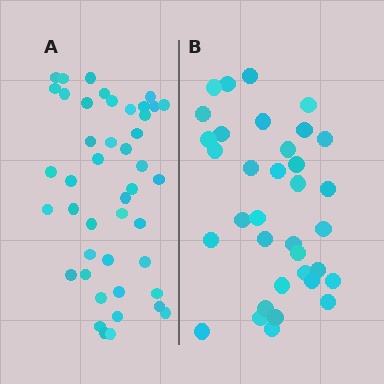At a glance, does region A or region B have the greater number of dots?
Region A (the left region) has more dots.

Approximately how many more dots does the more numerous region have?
Region A has roughly 8 or so more dots than region B.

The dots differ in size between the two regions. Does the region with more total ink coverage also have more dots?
No. Region B has more total ink coverage because its dots are larger, but region A actually contains more individual dots. Total area can be misleading — the number of items is what matters here.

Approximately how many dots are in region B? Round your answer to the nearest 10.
About 40 dots. (The exact count is 35, which rounds to 40.)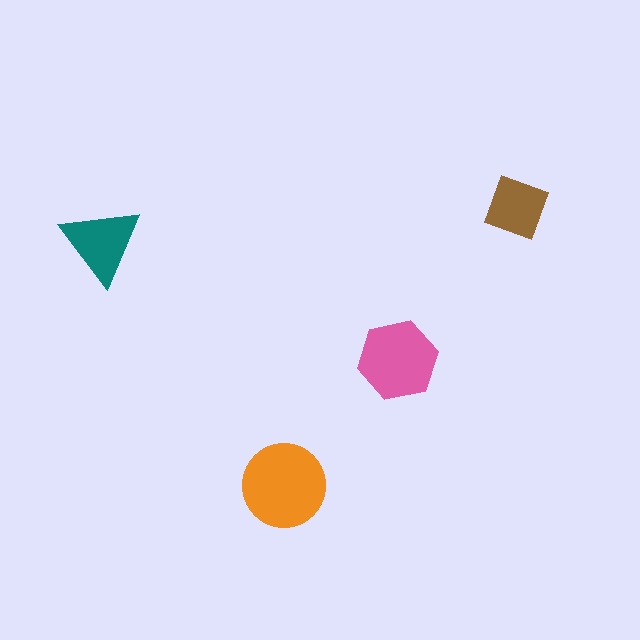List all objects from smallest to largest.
The brown diamond, the teal triangle, the pink hexagon, the orange circle.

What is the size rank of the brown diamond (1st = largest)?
4th.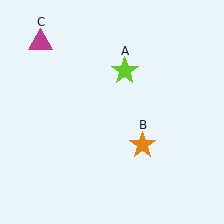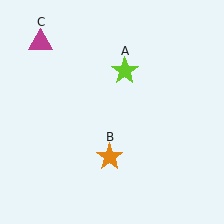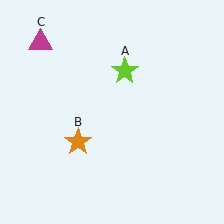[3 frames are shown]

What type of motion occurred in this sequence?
The orange star (object B) rotated clockwise around the center of the scene.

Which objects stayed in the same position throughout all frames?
Lime star (object A) and magenta triangle (object C) remained stationary.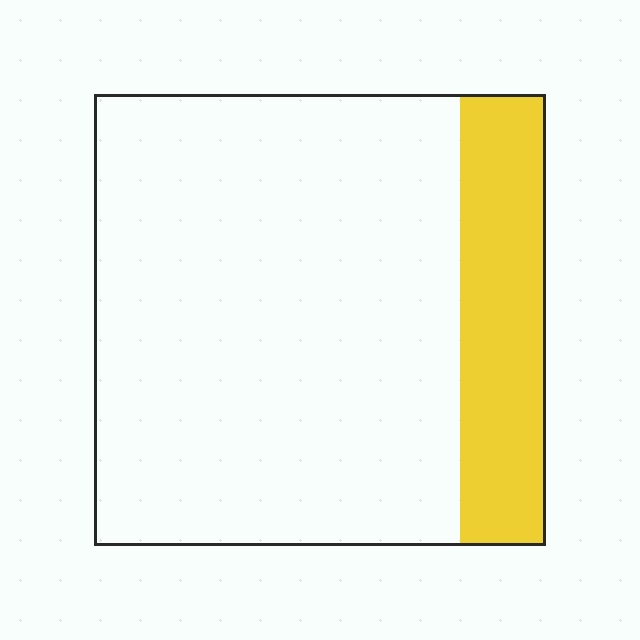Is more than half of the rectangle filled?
No.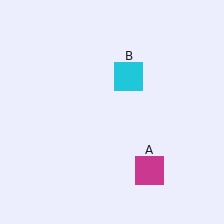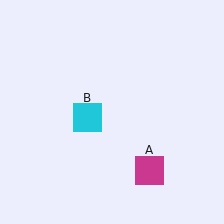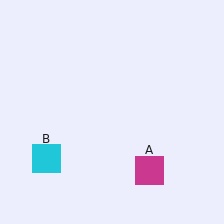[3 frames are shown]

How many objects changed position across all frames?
1 object changed position: cyan square (object B).